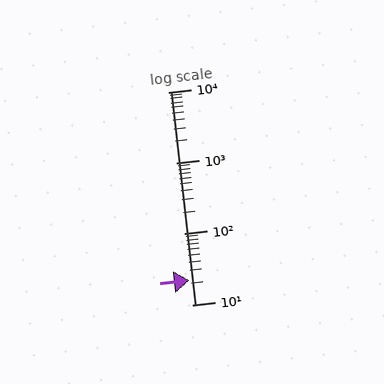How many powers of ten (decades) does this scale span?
The scale spans 3 decades, from 10 to 10000.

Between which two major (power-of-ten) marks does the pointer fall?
The pointer is between 10 and 100.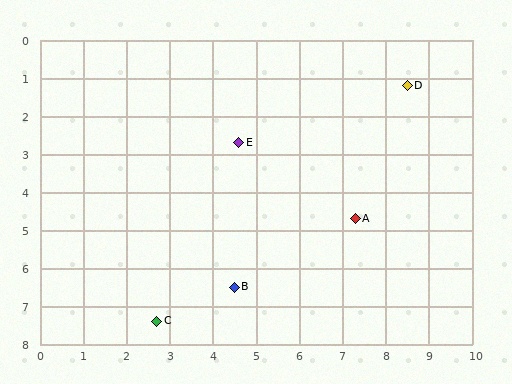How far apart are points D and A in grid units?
Points D and A are about 3.7 grid units apart.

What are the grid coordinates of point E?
Point E is at approximately (4.6, 2.7).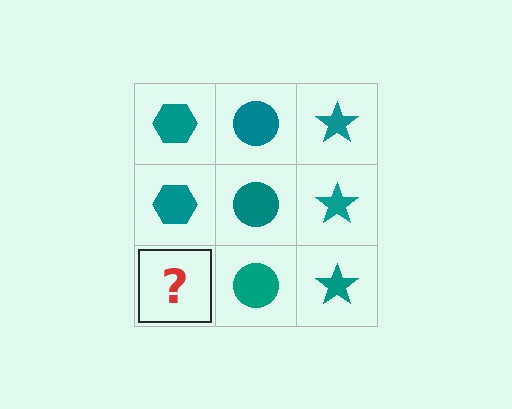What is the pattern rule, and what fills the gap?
The rule is that each column has a consistent shape. The gap should be filled with a teal hexagon.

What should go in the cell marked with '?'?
The missing cell should contain a teal hexagon.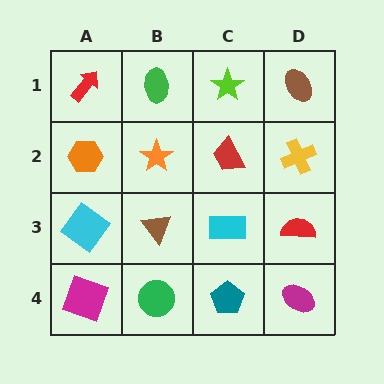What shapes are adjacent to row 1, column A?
An orange hexagon (row 2, column A), a green ellipse (row 1, column B).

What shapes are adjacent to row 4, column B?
A brown triangle (row 3, column B), a magenta square (row 4, column A), a teal pentagon (row 4, column C).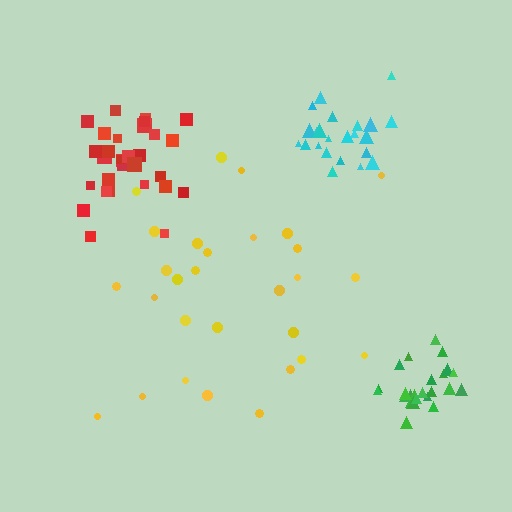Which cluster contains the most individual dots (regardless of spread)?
Red (31).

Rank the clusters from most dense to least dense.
green, cyan, red, yellow.